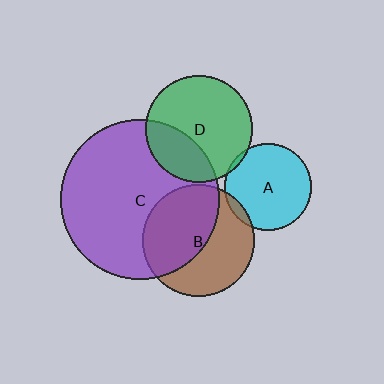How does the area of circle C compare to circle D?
Approximately 2.2 times.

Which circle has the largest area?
Circle C (purple).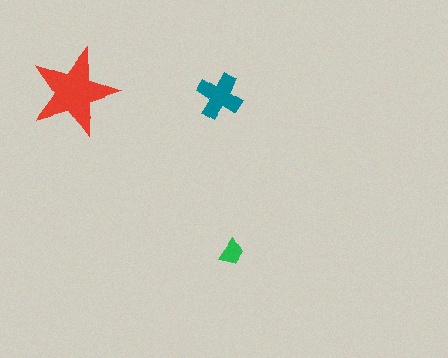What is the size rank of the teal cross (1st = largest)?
2nd.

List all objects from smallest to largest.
The green trapezoid, the teal cross, the red star.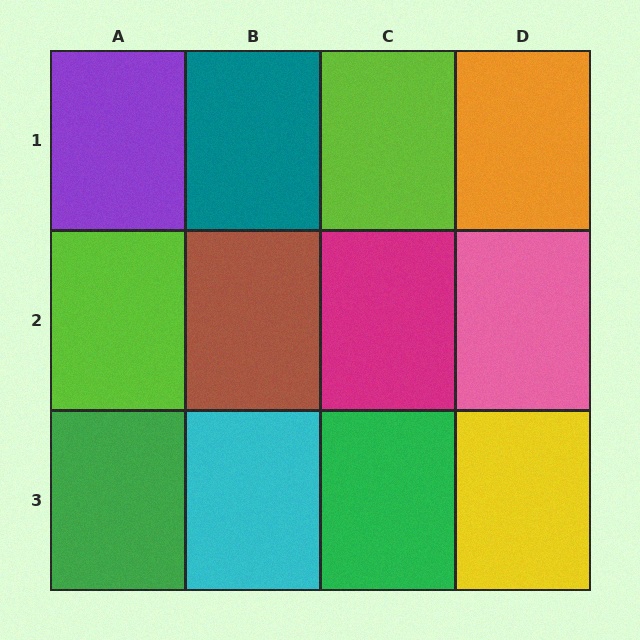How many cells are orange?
1 cell is orange.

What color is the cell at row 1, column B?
Teal.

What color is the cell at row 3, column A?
Green.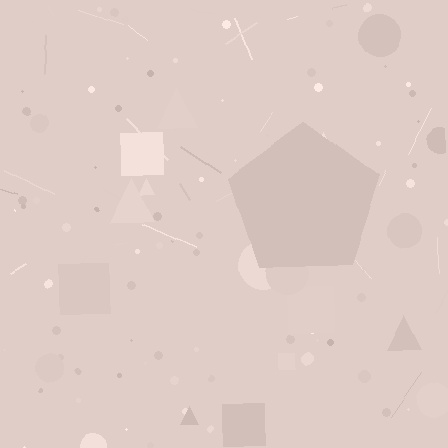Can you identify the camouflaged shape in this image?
The camouflaged shape is a pentagon.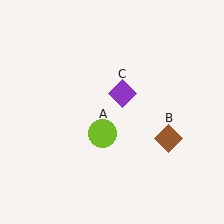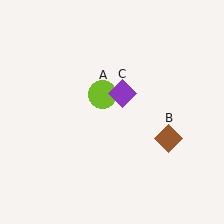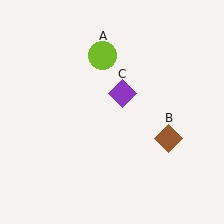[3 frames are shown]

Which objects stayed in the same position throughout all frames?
Brown diamond (object B) and purple diamond (object C) remained stationary.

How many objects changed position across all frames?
1 object changed position: lime circle (object A).